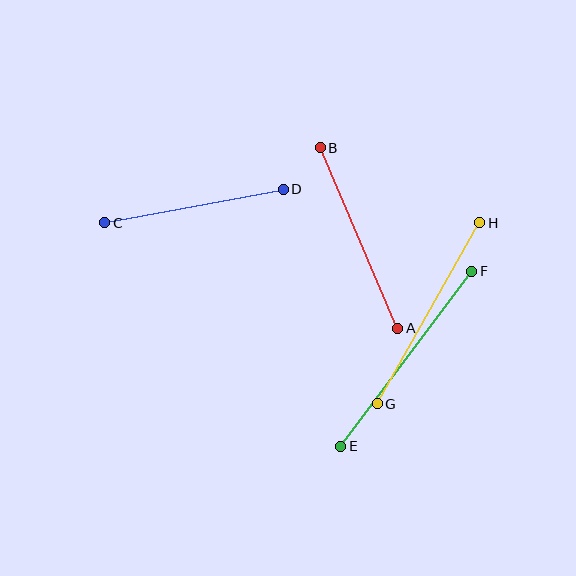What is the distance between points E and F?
The distance is approximately 219 pixels.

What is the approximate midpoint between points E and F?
The midpoint is at approximately (406, 359) pixels.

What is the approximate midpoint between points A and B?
The midpoint is at approximately (359, 238) pixels.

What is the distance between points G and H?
The distance is approximately 208 pixels.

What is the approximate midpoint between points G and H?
The midpoint is at approximately (428, 313) pixels.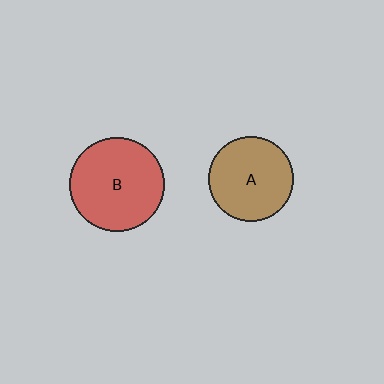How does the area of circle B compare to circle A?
Approximately 1.2 times.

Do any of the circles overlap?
No, none of the circles overlap.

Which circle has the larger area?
Circle B (red).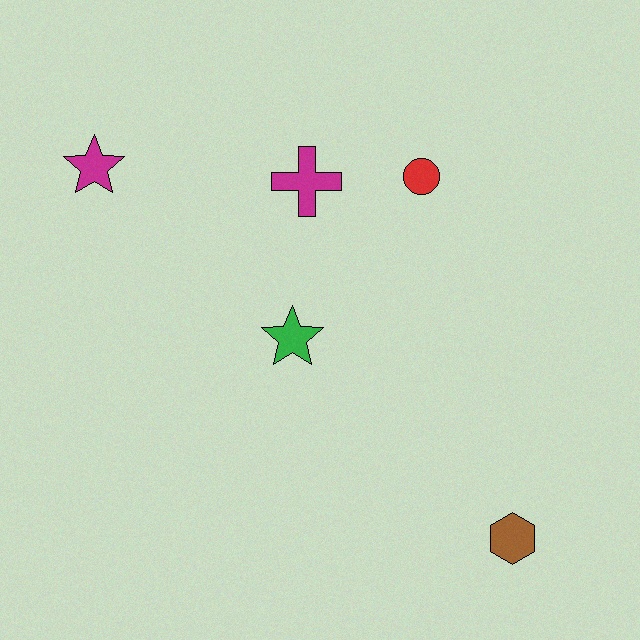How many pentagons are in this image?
There are no pentagons.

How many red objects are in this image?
There is 1 red object.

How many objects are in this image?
There are 5 objects.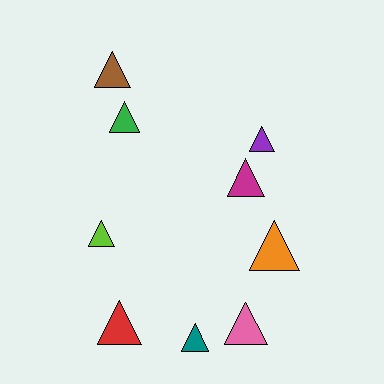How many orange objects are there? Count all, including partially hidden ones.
There is 1 orange object.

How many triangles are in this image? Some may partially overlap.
There are 9 triangles.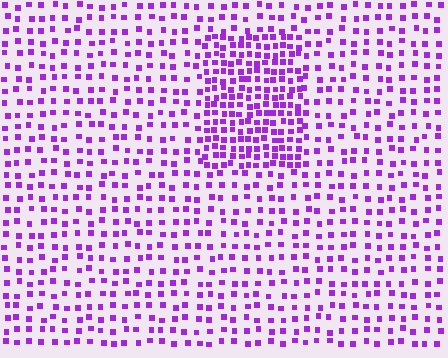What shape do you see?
I see a rectangle.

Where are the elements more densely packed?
The elements are more densely packed inside the rectangle boundary.